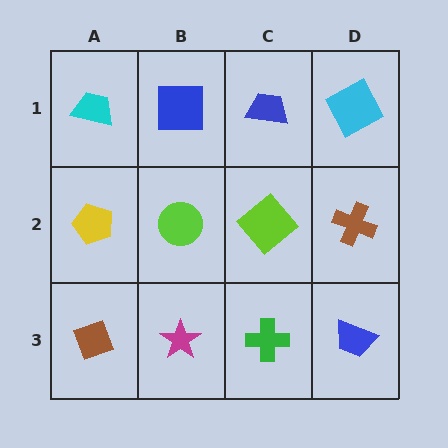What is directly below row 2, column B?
A magenta star.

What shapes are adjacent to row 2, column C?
A blue trapezoid (row 1, column C), a green cross (row 3, column C), a lime circle (row 2, column B), a brown cross (row 2, column D).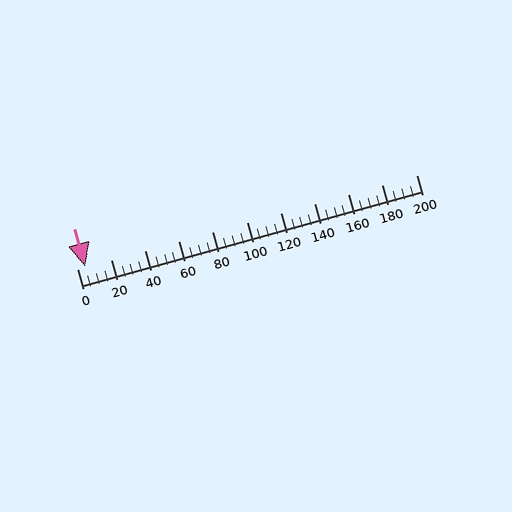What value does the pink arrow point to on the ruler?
The pink arrow points to approximately 5.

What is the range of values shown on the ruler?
The ruler shows values from 0 to 200.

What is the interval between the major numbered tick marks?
The major tick marks are spaced 20 units apart.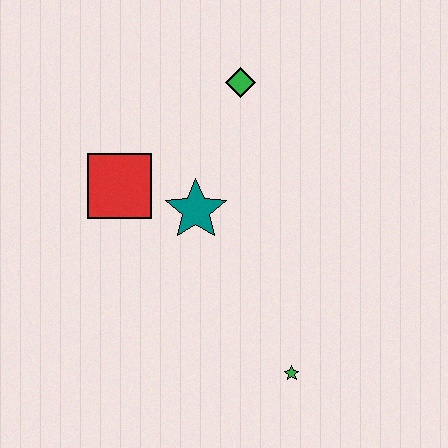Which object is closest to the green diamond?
The teal star is closest to the green diamond.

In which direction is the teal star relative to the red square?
The teal star is to the right of the red square.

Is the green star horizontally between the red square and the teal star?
No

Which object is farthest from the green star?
The green diamond is farthest from the green star.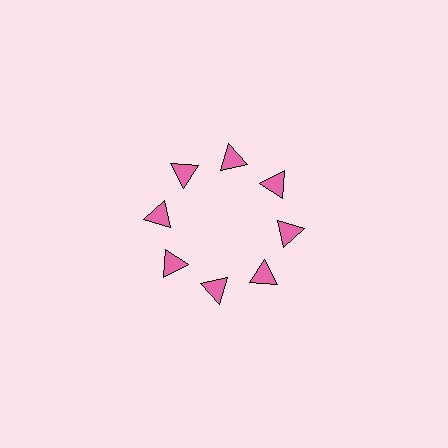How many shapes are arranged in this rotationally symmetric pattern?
There are 8 shapes, arranged in 8 groups of 1.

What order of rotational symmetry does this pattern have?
This pattern has 8-fold rotational symmetry.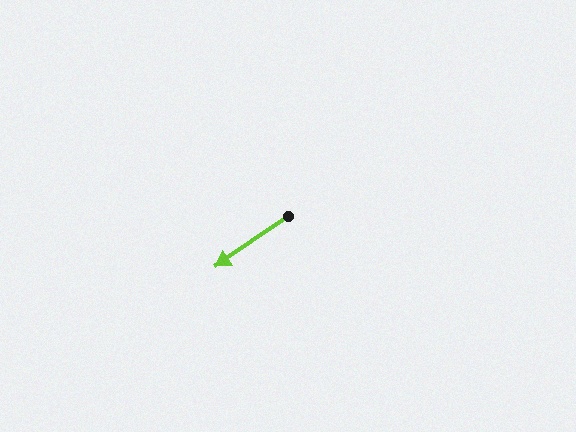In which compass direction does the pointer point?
Southwest.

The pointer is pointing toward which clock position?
Roughly 8 o'clock.